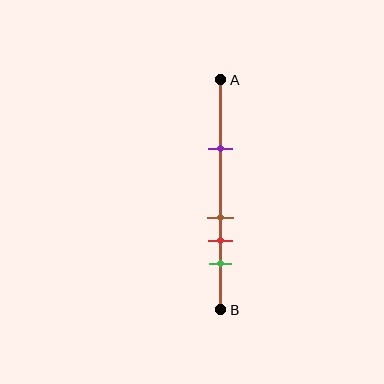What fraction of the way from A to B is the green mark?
The green mark is approximately 80% (0.8) of the way from A to B.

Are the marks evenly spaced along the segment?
No, the marks are not evenly spaced.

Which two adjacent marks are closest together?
The brown and red marks are the closest adjacent pair.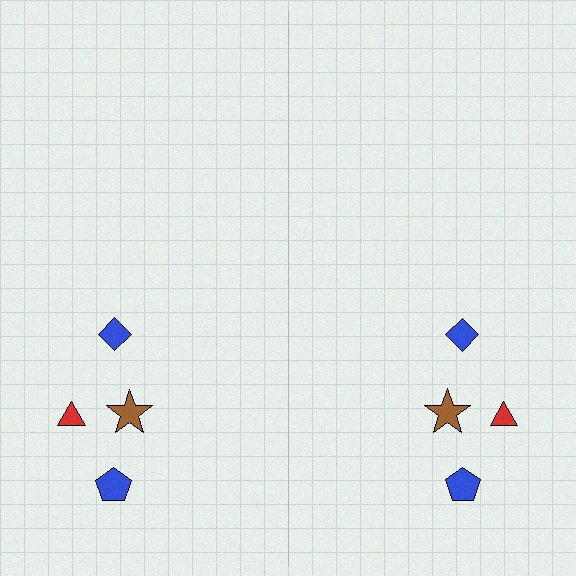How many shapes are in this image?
There are 8 shapes in this image.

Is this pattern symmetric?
Yes, this pattern has bilateral (reflection) symmetry.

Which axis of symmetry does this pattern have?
The pattern has a vertical axis of symmetry running through the center of the image.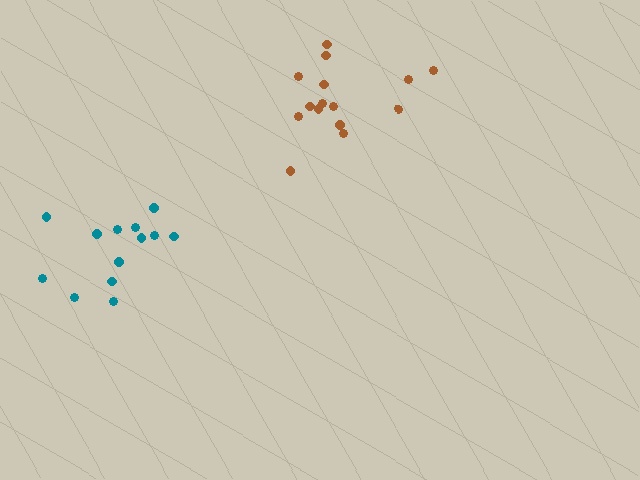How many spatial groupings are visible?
There are 2 spatial groupings.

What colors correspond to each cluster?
The clusters are colored: brown, teal.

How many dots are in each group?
Group 1: 15 dots, Group 2: 13 dots (28 total).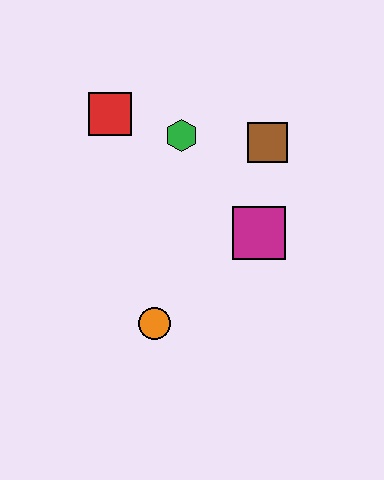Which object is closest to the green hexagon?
The red square is closest to the green hexagon.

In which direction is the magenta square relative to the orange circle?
The magenta square is to the right of the orange circle.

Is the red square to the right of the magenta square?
No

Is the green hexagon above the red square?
No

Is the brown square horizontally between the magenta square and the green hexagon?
No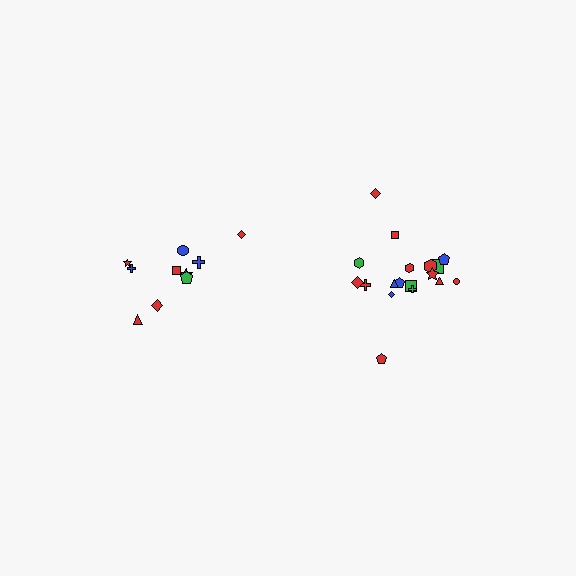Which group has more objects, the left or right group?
The right group.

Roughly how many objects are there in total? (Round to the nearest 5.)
Roughly 30 objects in total.